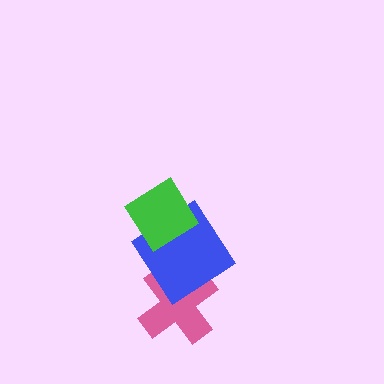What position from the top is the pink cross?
The pink cross is 3rd from the top.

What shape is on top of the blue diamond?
The green diamond is on top of the blue diamond.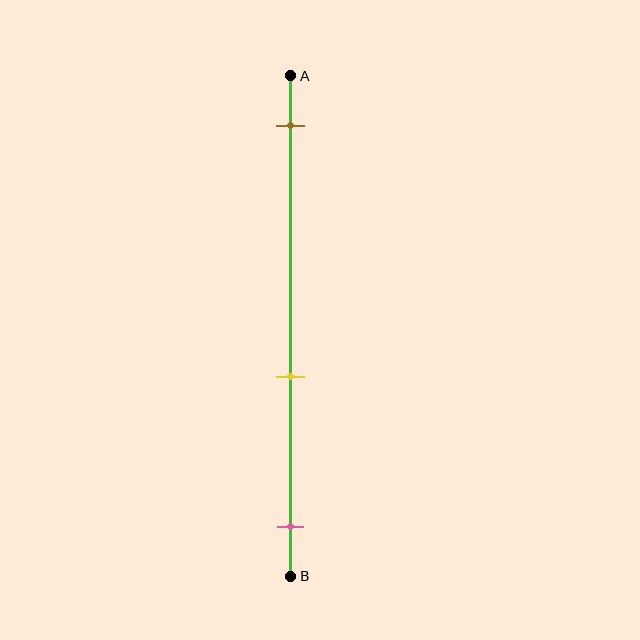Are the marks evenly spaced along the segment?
No, the marks are not evenly spaced.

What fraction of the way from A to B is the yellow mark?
The yellow mark is approximately 60% (0.6) of the way from A to B.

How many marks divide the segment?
There are 3 marks dividing the segment.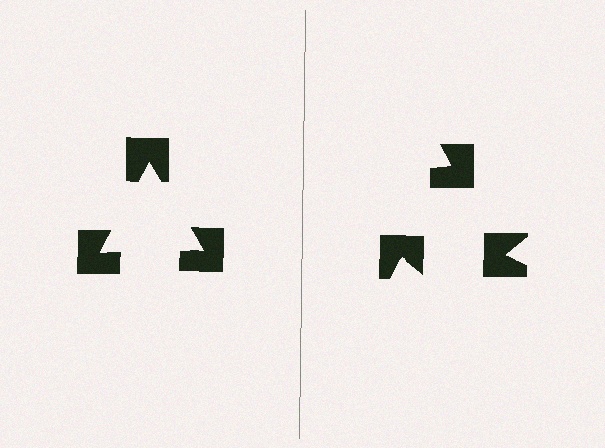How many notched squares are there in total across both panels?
6 — 3 on each side.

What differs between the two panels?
The notched squares are positioned identically on both sides; only the wedge orientations differ. On the left they align to a triangle; on the right they are misaligned.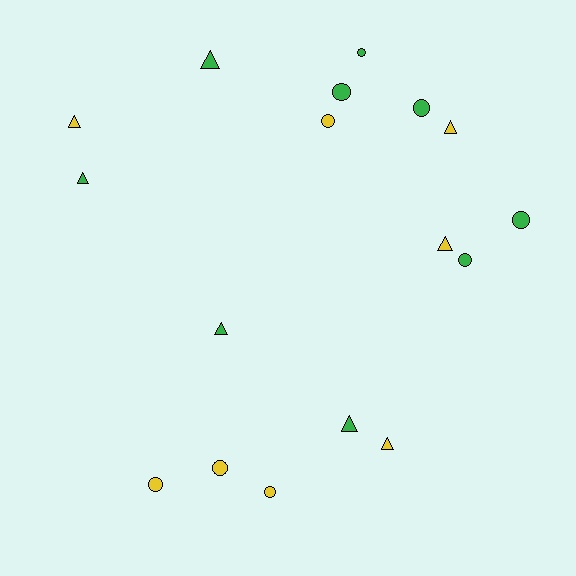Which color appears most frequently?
Green, with 9 objects.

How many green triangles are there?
There are 4 green triangles.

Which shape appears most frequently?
Circle, with 9 objects.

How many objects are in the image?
There are 17 objects.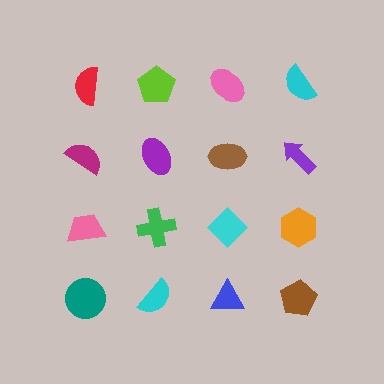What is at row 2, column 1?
A magenta semicircle.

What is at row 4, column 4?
A brown pentagon.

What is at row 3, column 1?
A pink trapezoid.